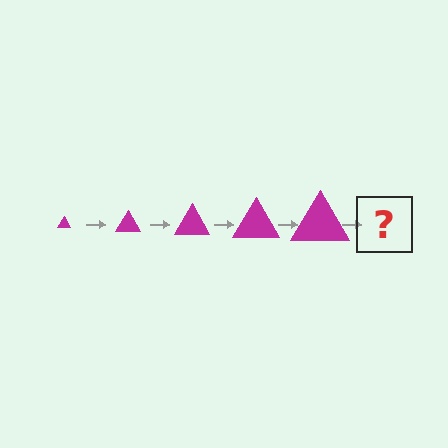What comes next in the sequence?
The next element should be a magenta triangle, larger than the previous one.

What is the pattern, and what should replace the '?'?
The pattern is that the triangle gets progressively larger each step. The '?' should be a magenta triangle, larger than the previous one.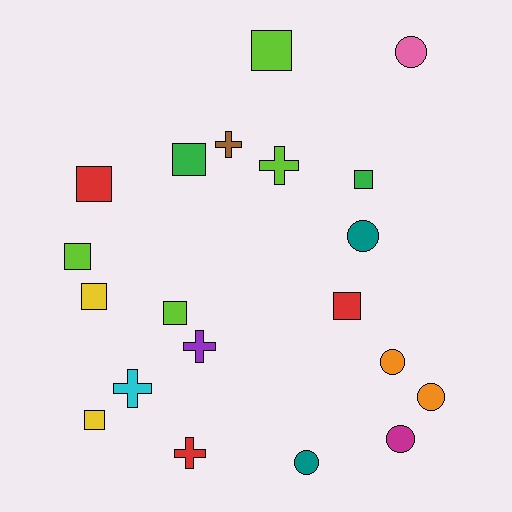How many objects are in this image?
There are 20 objects.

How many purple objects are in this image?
There is 1 purple object.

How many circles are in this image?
There are 6 circles.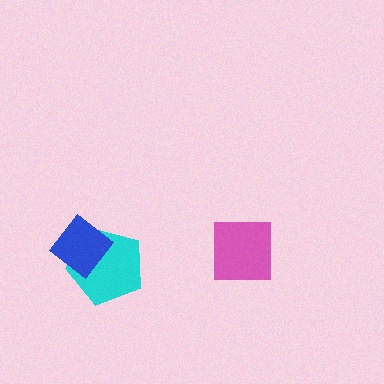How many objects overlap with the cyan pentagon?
1 object overlaps with the cyan pentagon.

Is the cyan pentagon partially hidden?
Yes, it is partially covered by another shape.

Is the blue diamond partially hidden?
No, no other shape covers it.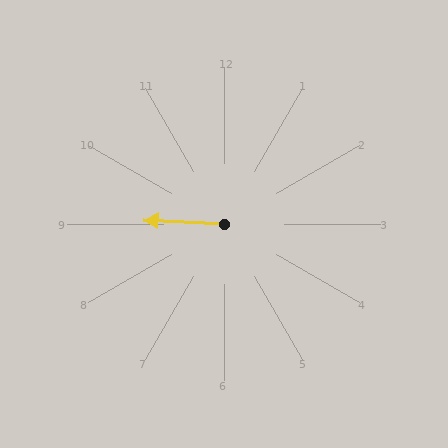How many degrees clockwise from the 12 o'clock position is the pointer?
Approximately 273 degrees.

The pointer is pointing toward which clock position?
Roughly 9 o'clock.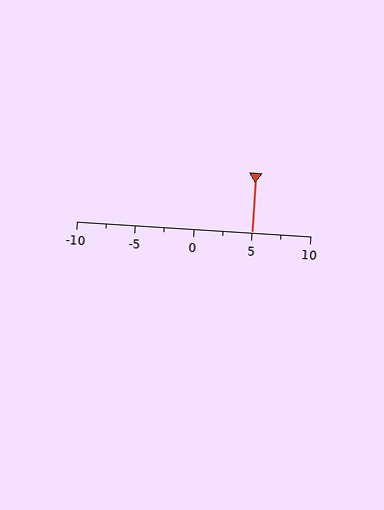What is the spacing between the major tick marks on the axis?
The major ticks are spaced 5 apart.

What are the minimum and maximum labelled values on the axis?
The axis runs from -10 to 10.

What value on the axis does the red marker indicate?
The marker indicates approximately 5.